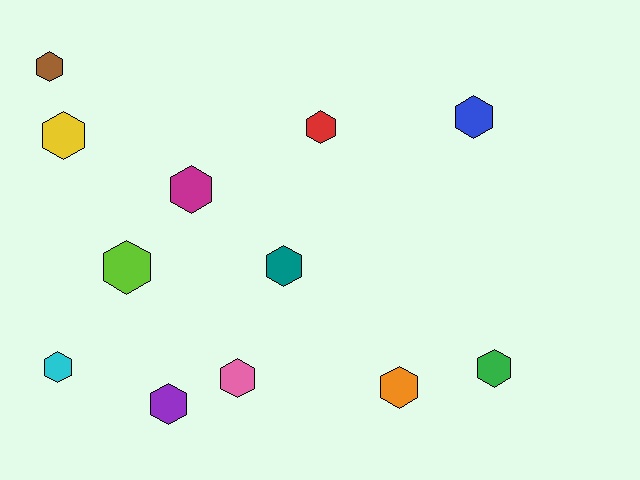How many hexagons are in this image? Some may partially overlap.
There are 12 hexagons.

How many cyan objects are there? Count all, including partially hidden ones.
There is 1 cyan object.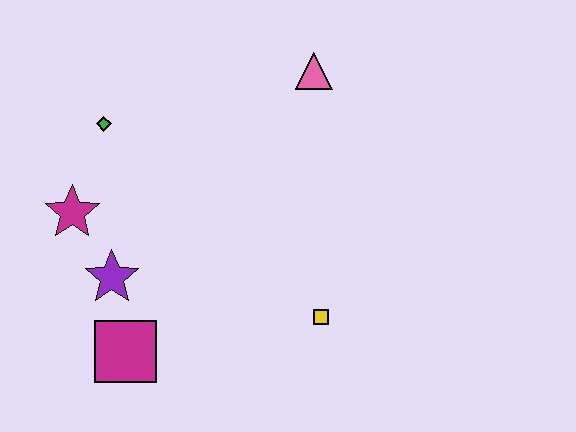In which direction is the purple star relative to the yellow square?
The purple star is to the left of the yellow square.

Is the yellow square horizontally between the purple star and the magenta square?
No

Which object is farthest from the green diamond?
The yellow square is farthest from the green diamond.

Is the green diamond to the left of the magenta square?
Yes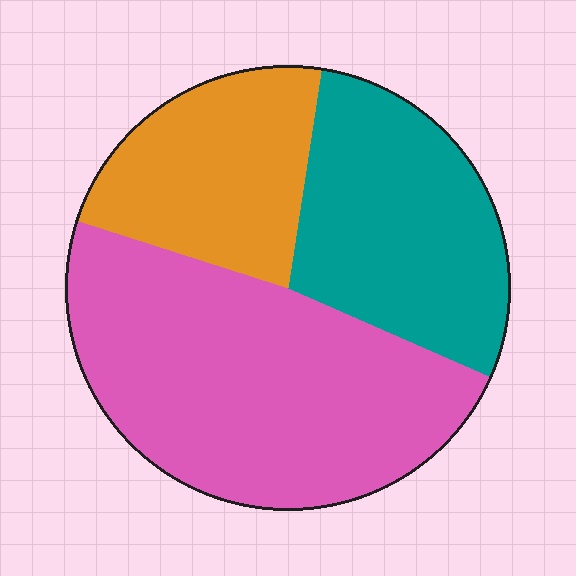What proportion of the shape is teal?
Teal takes up between a sixth and a third of the shape.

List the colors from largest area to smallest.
From largest to smallest: pink, teal, orange.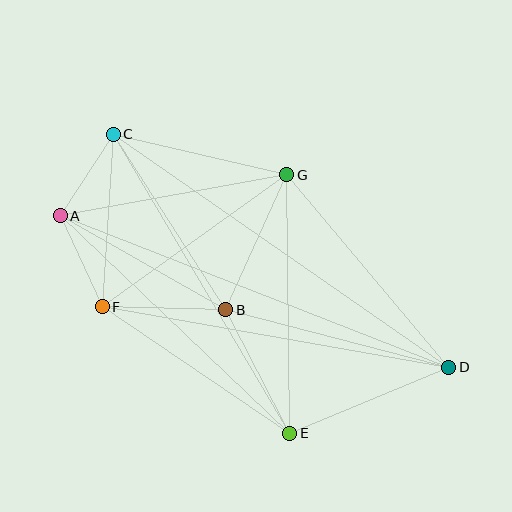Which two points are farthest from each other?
Points A and D are farthest from each other.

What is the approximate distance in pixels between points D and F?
The distance between D and F is approximately 352 pixels.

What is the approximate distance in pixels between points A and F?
The distance between A and F is approximately 101 pixels.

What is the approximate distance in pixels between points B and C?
The distance between B and C is approximately 208 pixels.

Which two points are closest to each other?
Points A and C are closest to each other.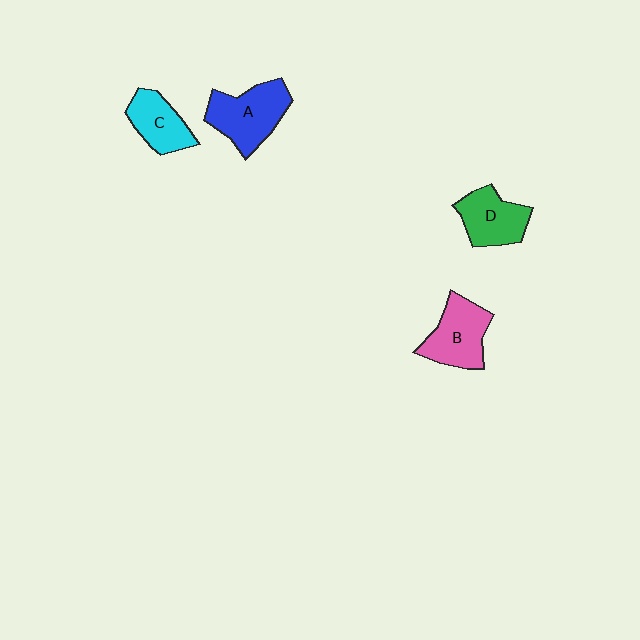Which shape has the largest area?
Shape A (blue).